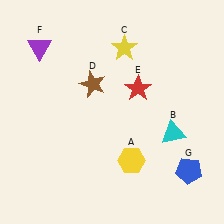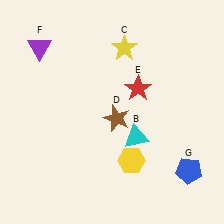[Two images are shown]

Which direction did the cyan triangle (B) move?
The cyan triangle (B) moved left.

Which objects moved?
The objects that moved are: the cyan triangle (B), the brown star (D).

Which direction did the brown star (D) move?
The brown star (D) moved down.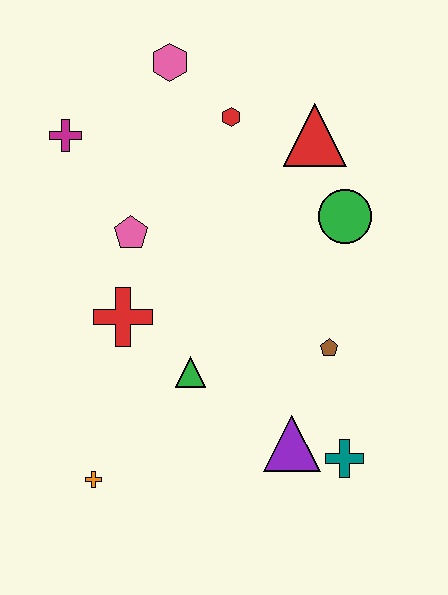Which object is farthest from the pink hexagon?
The teal cross is farthest from the pink hexagon.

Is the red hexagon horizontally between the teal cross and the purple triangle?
No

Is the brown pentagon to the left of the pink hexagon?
No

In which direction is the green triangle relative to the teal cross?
The green triangle is to the left of the teal cross.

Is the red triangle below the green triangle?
No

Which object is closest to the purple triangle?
The teal cross is closest to the purple triangle.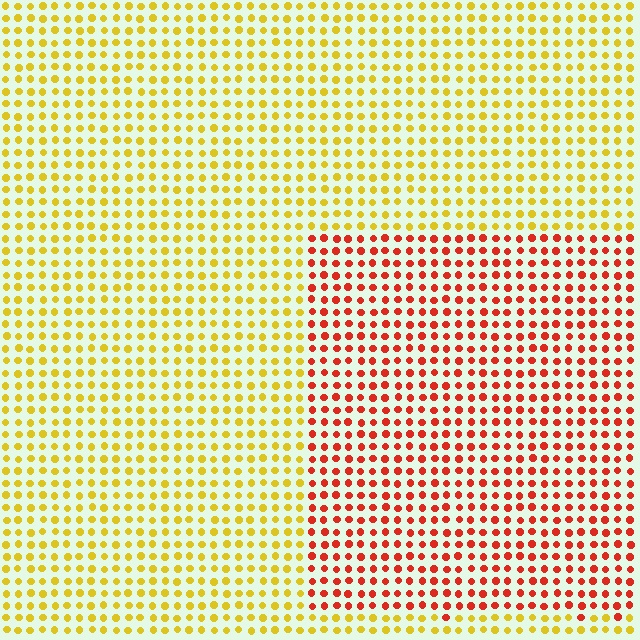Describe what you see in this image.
The image is filled with small yellow elements in a uniform arrangement. A rectangle-shaped region is visible where the elements are tinted to a slightly different hue, forming a subtle color boundary.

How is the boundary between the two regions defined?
The boundary is defined purely by a slight shift in hue (about 49 degrees). Spacing, size, and orientation are identical on both sides.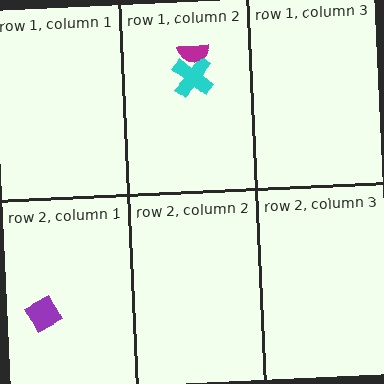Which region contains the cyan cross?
The row 1, column 2 region.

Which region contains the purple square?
The row 2, column 1 region.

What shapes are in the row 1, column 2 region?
The cyan cross, the magenta semicircle.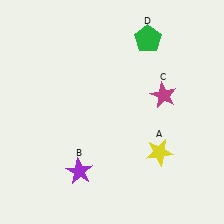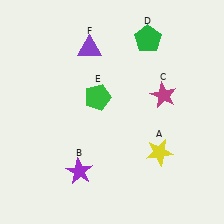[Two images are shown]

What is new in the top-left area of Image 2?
A purple triangle (F) was added in the top-left area of Image 2.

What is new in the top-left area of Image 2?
A green pentagon (E) was added in the top-left area of Image 2.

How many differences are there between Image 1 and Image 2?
There are 2 differences between the two images.